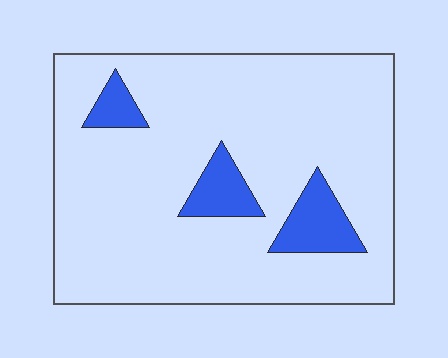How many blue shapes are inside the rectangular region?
3.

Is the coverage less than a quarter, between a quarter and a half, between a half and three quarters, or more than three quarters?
Less than a quarter.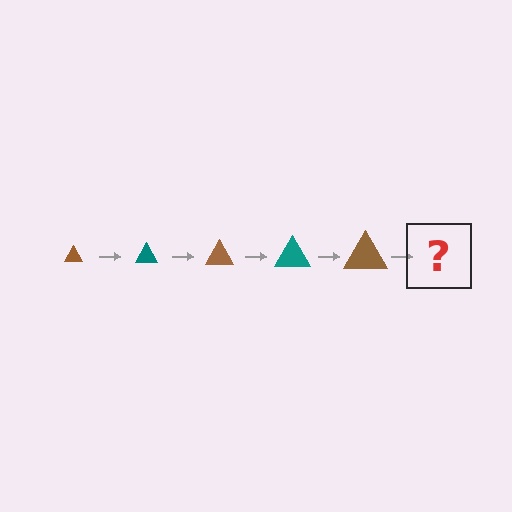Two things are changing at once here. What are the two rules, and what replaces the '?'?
The two rules are that the triangle grows larger each step and the color cycles through brown and teal. The '?' should be a teal triangle, larger than the previous one.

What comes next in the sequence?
The next element should be a teal triangle, larger than the previous one.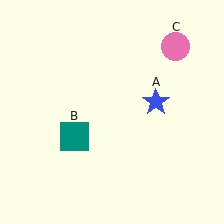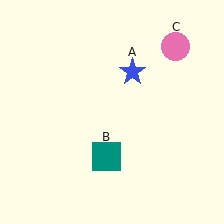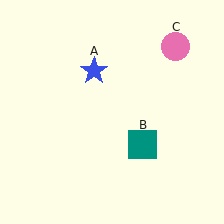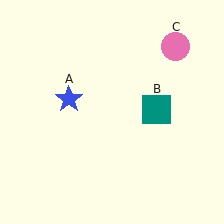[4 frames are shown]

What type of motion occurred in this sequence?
The blue star (object A), teal square (object B) rotated counterclockwise around the center of the scene.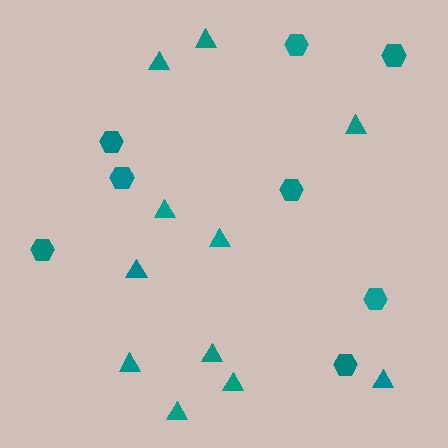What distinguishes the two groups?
There are 2 groups: one group of hexagons (8) and one group of triangles (11).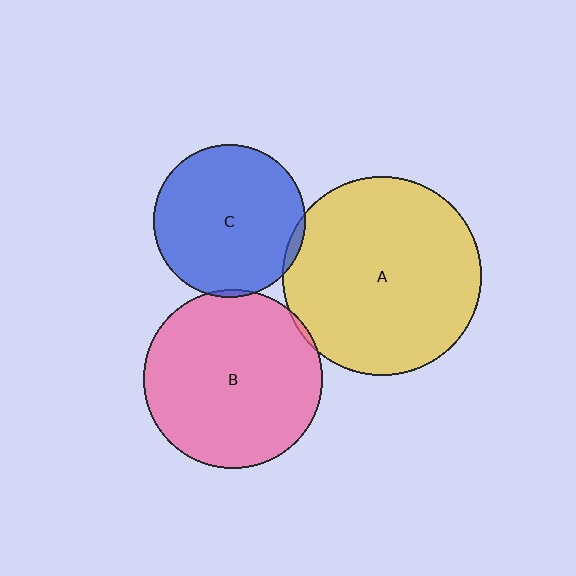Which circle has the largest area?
Circle A (yellow).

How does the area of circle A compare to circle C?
Approximately 1.7 times.